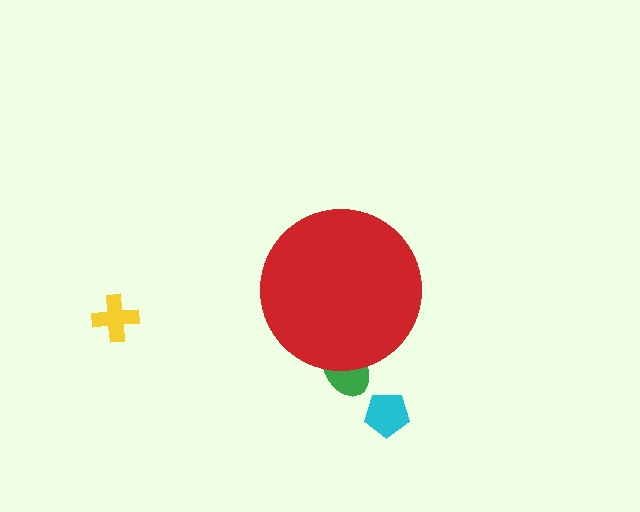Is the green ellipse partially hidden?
Yes, the green ellipse is partially hidden behind the red circle.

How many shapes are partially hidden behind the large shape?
1 shape is partially hidden.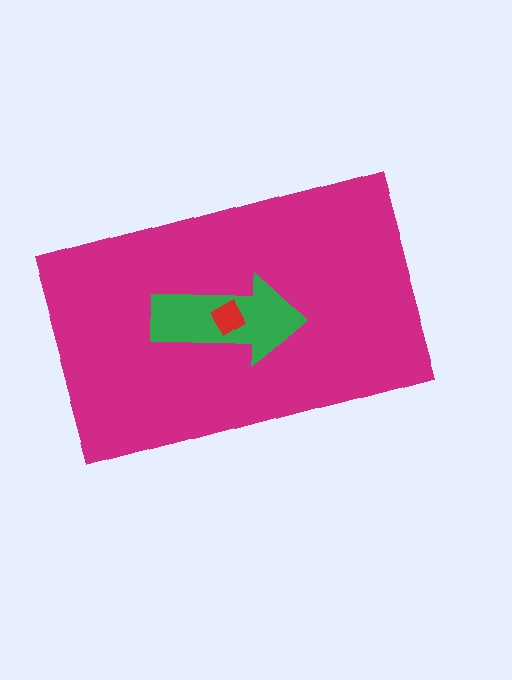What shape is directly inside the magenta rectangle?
The green arrow.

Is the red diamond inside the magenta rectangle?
Yes.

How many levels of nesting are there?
3.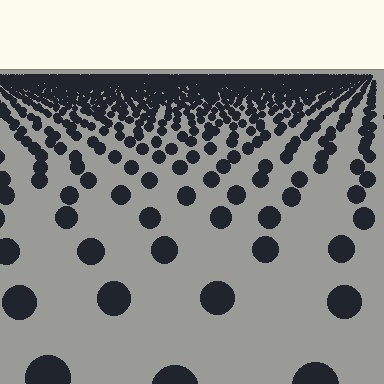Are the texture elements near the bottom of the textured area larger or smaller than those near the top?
Larger. Near the bottom, elements are closer to the viewer and appear at a bigger on-screen size.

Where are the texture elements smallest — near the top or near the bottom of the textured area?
Near the top.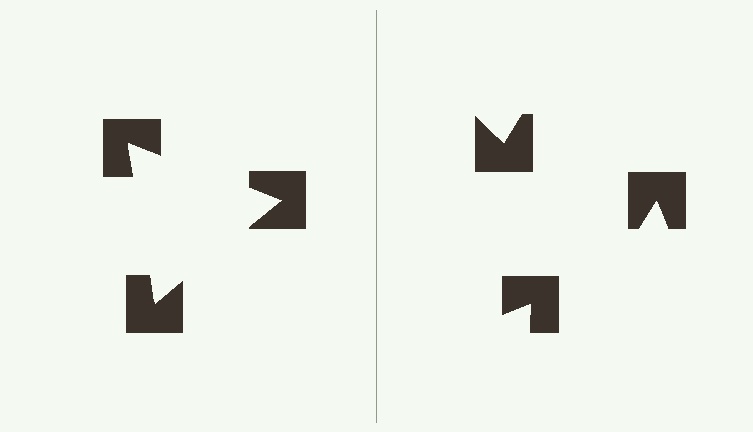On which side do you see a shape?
An illusory triangle appears on the left side. On the right side the wedge cuts are rotated, so no coherent shape forms.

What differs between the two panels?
The notched squares are positioned identically on both sides; only the wedge orientations differ. On the left they align to a triangle; on the right they are misaligned.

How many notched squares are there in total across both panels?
6 — 3 on each side.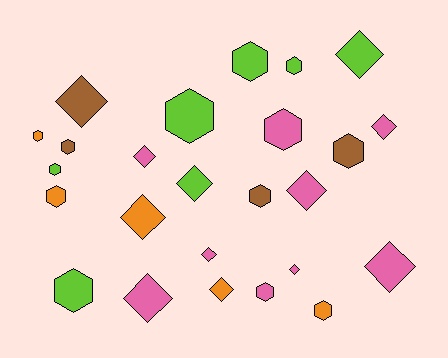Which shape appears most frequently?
Hexagon, with 13 objects.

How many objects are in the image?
There are 25 objects.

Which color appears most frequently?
Pink, with 9 objects.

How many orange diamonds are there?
There are 2 orange diamonds.